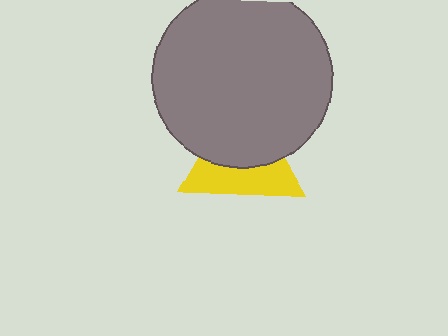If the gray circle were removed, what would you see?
You would see the complete yellow triangle.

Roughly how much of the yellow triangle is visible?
About half of it is visible (roughly 46%).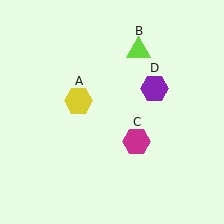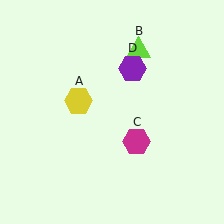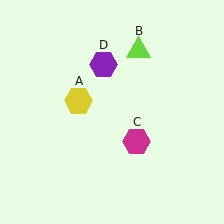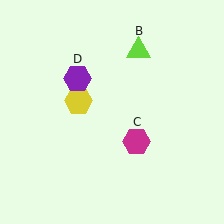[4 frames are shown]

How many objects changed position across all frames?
1 object changed position: purple hexagon (object D).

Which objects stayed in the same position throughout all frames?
Yellow hexagon (object A) and lime triangle (object B) and magenta hexagon (object C) remained stationary.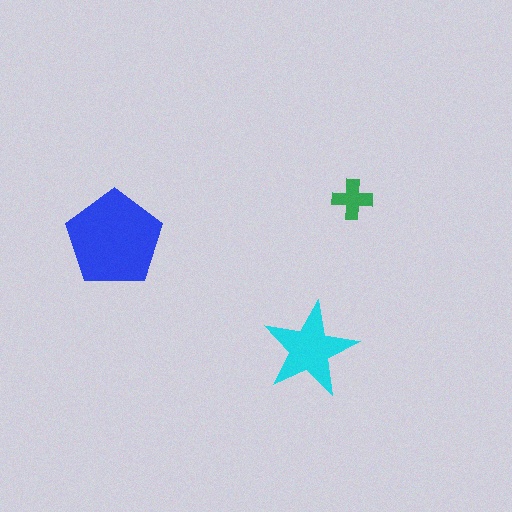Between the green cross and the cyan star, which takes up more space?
The cyan star.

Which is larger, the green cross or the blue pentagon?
The blue pentagon.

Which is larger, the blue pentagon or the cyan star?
The blue pentagon.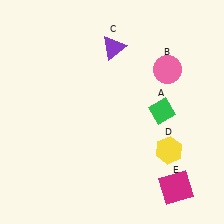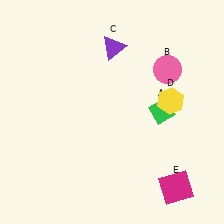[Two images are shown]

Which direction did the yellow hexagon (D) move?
The yellow hexagon (D) moved up.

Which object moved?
The yellow hexagon (D) moved up.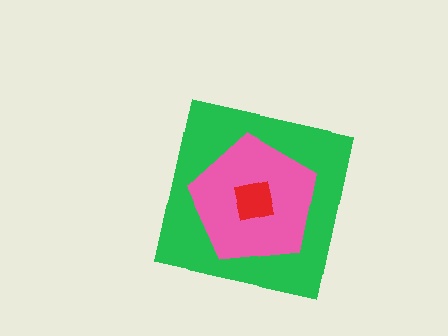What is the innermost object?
The red square.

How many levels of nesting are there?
3.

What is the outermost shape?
The green square.